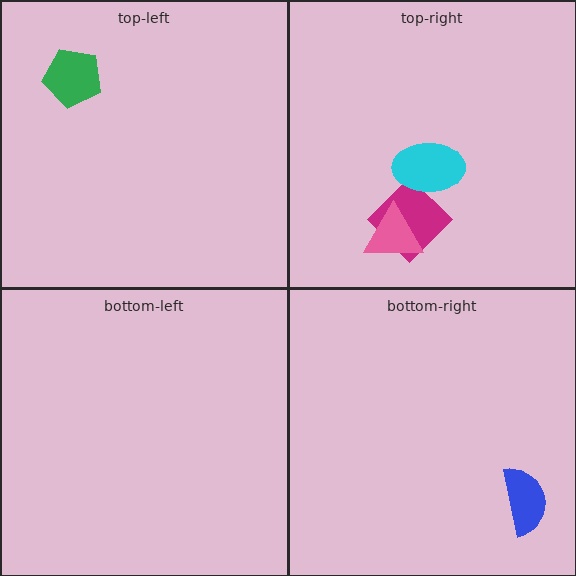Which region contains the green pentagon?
The top-left region.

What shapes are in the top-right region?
The magenta diamond, the pink triangle, the cyan ellipse.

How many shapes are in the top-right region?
3.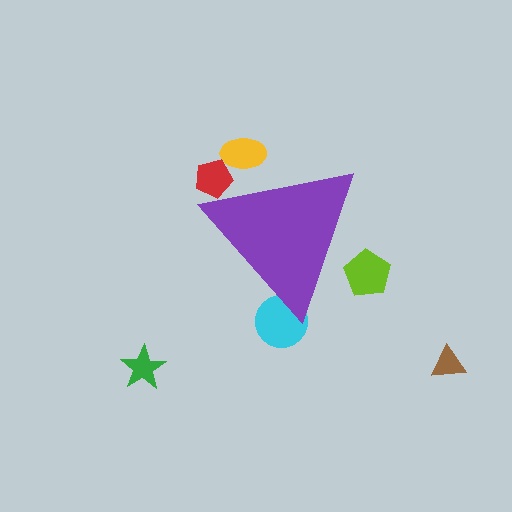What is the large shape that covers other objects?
A purple triangle.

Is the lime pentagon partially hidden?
Yes, the lime pentagon is partially hidden behind the purple triangle.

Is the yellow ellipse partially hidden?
Yes, the yellow ellipse is partially hidden behind the purple triangle.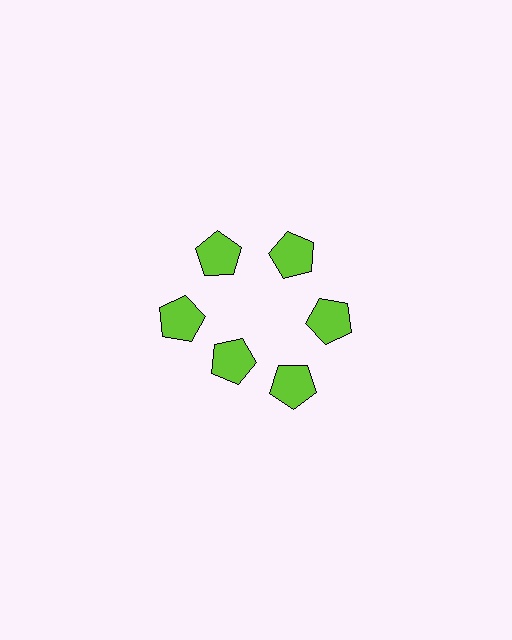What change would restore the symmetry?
The symmetry would be restored by moving it outward, back onto the ring so that all 6 pentagons sit at equal angles and equal distance from the center.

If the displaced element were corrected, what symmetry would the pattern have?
It would have 6-fold rotational symmetry — the pattern would map onto itself every 60 degrees.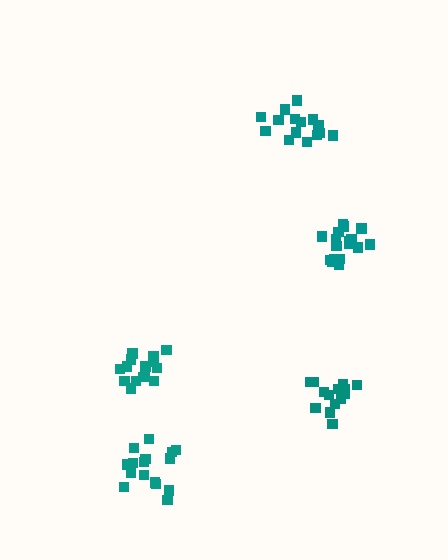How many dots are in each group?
Group 1: 17 dots, Group 2: 15 dots, Group 3: 16 dots, Group 4: 16 dots, Group 5: 15 dots (79 total).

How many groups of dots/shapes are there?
There are 5 groups.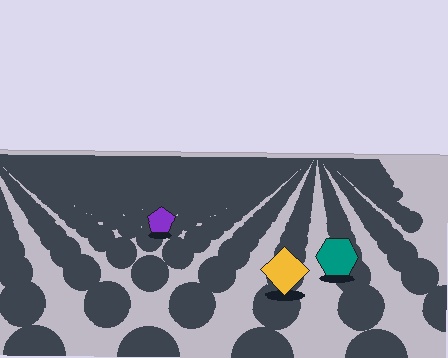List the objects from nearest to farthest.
From nearest to farthest: the yellow diamond, the teal hexagon, the purple pentagon.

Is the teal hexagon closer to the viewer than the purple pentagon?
Yes. The teal hexagon is closer — you can tell from the texture gradient: the ground texture is coarser near it.